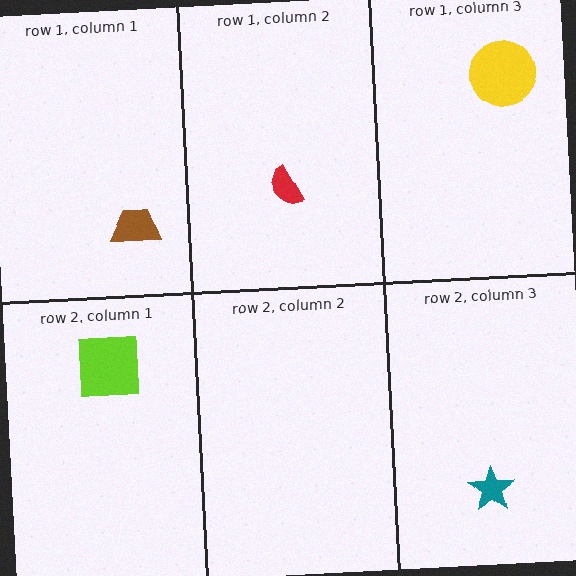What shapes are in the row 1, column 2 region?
The red semicircle.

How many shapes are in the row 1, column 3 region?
1.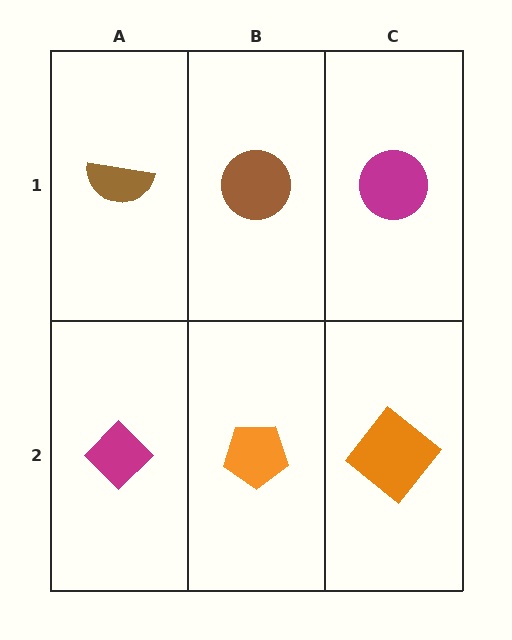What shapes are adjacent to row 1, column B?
An orange pentagon (row 2, column B), a brown semicircle (row 1, column A), a magenta circle (row 1, column C).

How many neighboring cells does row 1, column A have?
2.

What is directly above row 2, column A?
A brown semicircle.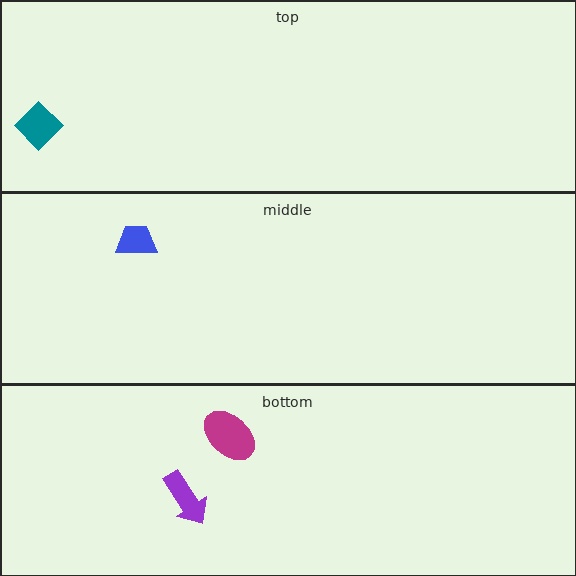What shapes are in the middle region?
The blue trapezoid.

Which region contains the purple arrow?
The bottom region.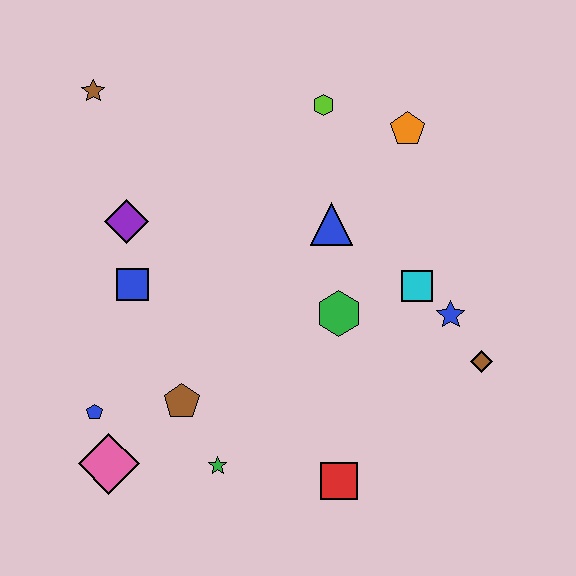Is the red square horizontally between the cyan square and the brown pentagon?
Yes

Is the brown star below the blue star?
No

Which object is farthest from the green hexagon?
The brown star is farthest from the green hexagon.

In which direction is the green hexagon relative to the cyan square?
The green hexagon is to the left of the cyan square.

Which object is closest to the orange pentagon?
The lime hexagon is closest to the orange pentagon.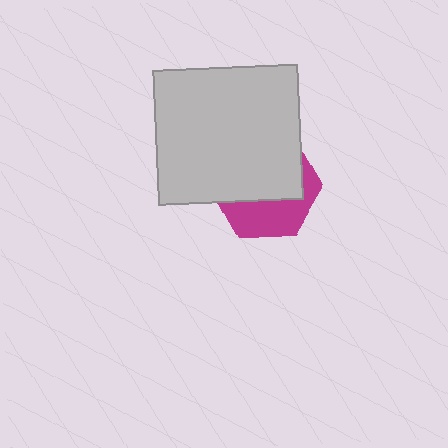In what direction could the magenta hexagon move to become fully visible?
The magenta hexagon could move down. That would shift it out from behind the light gray rectangle entirely.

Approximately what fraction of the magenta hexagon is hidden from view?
Roughly 62% of the magenta hexagon is hidden behind the light gray rectangle.